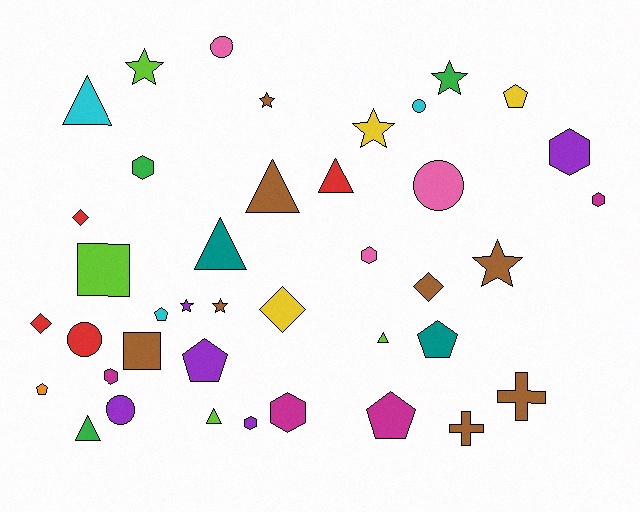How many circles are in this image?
There are 5 circles.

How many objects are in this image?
There are 40 objects.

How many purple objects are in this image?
There are 5 purple objects.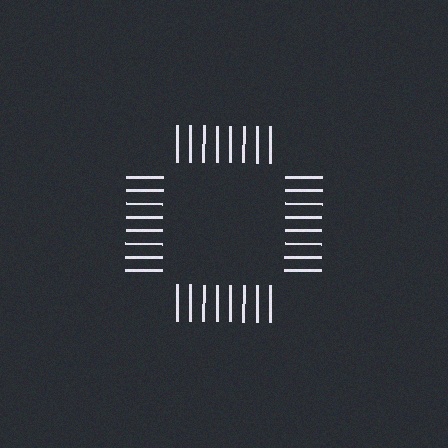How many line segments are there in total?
32 — 8 along each of the 4 edges.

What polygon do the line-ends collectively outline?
An illusory square — the line segments terminate on its edges but no continuous stroke is drawn.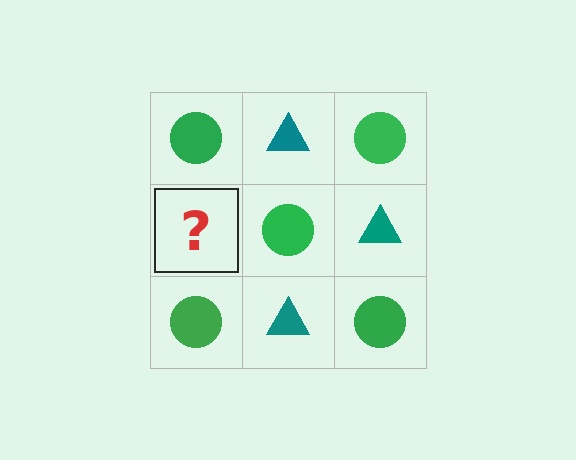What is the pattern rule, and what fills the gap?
The rule is that it alternates green circle and teal triangle in a checkerboard pattern. The gap should be filled with a teal triangle.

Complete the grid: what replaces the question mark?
The question mark should be replaced with a teal triangle.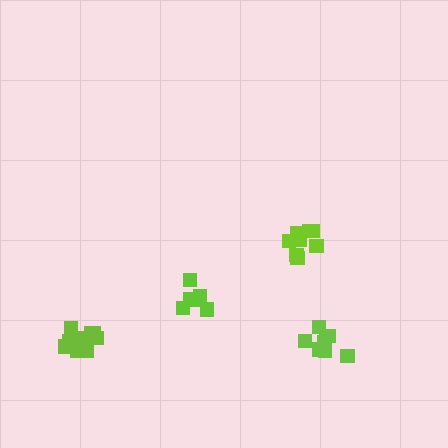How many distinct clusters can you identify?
There are 4 distinct clusters.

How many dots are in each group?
Group 1: 6 dots, Group 2: 9 dots, Group 3: 8 dots, Group 4: 11 dots (34 total).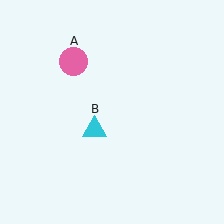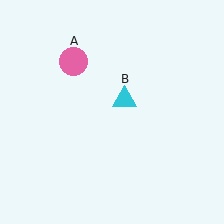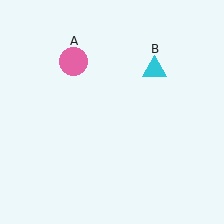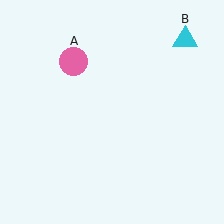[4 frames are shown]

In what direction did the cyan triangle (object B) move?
The cyan triangle (object B) moved up and to the right.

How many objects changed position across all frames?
1 object changed position: cyan triangle (object B).